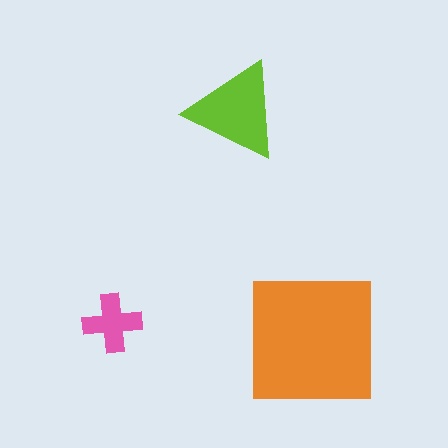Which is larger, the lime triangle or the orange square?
The orange square.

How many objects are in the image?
There are 3 objects in the image.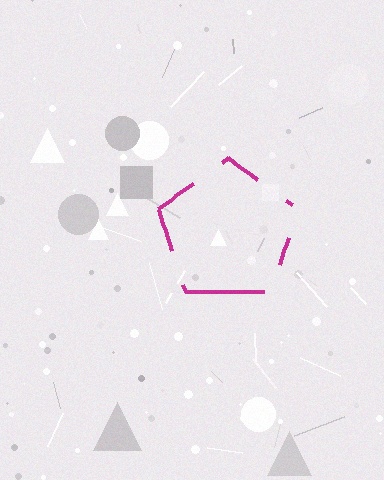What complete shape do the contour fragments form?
The contour fragments form a pentagon.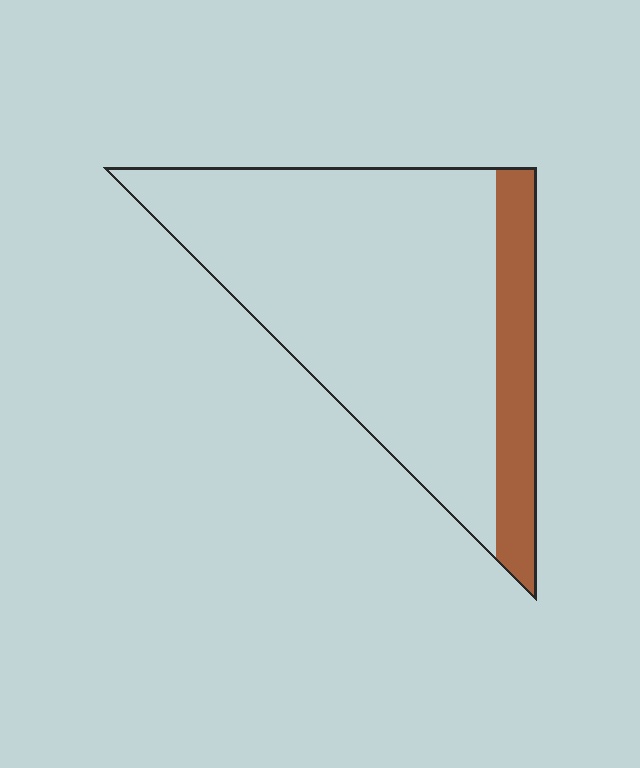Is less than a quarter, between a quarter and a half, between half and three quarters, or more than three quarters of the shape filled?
Less than a quarter.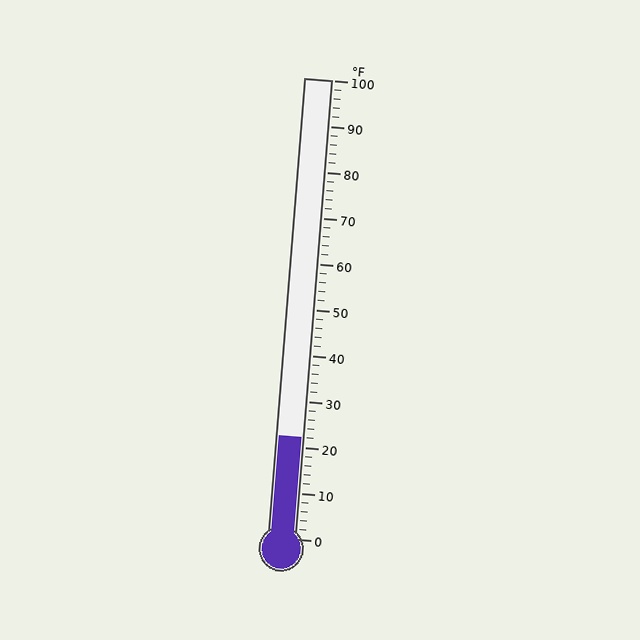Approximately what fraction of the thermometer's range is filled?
The thermometer is filled to approximately 20% of its range.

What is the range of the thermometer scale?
The thermometer scale ranges from 0°F to 100°F.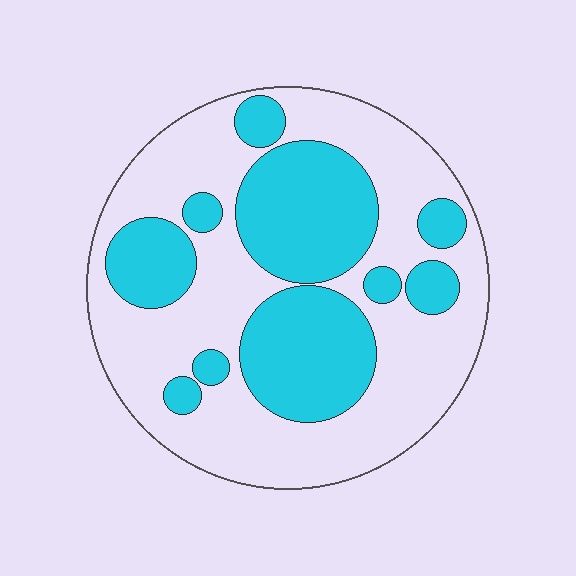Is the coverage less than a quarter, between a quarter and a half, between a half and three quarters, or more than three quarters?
Between a quarter and a half.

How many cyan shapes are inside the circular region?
10.